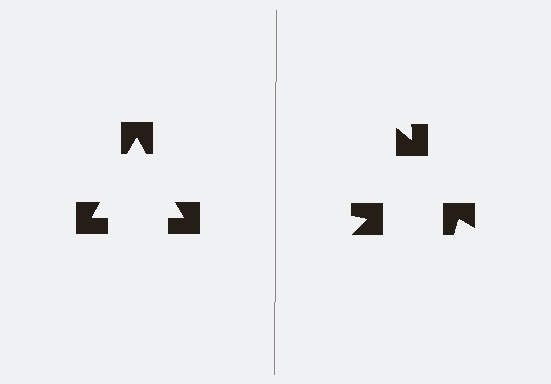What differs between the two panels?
The notched squares are positioned identically on both sides; only the wedge orientations differ. On the left they align to a triangle; on the right they are misaligned.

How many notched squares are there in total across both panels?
6 — 3 on each side.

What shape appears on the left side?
An illusory triangle.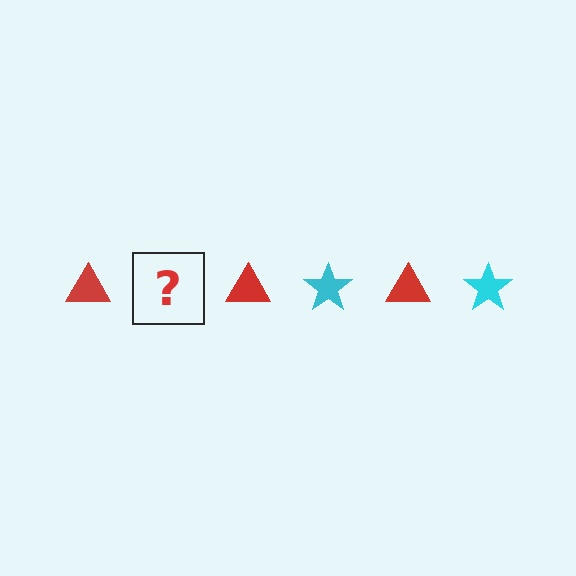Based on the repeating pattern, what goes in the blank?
The blank should be a cyan star.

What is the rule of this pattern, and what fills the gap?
The rule is that the pattern alternates between red triangle and cyan star. The gap should be filled with a cyan star.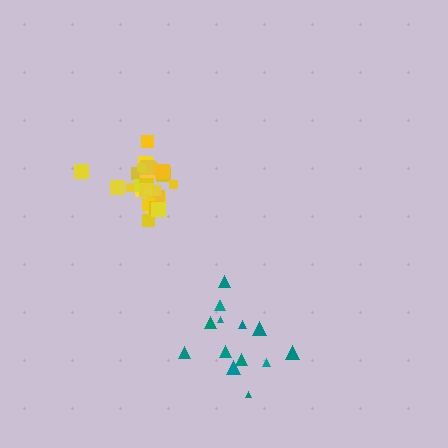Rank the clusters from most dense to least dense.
yellow, teal.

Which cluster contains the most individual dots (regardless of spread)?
Yellow (30).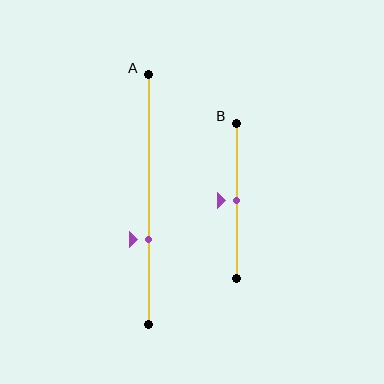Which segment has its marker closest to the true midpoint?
Segment B has its marker closest to the true midpoint.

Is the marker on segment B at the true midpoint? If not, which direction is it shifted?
Yes, the marker on segment B is at the true midpoint.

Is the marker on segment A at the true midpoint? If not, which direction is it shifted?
No, the marker on segment A is shifted downward by about 16% of the segment length.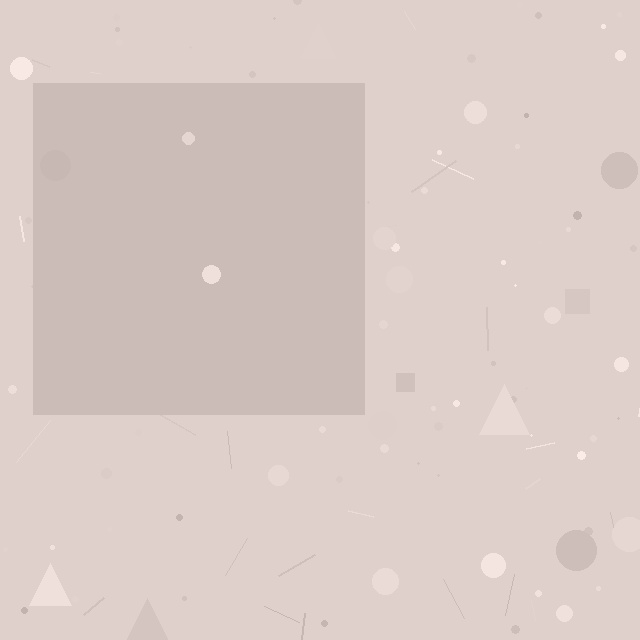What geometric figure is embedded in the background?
A square is embedded in the background.